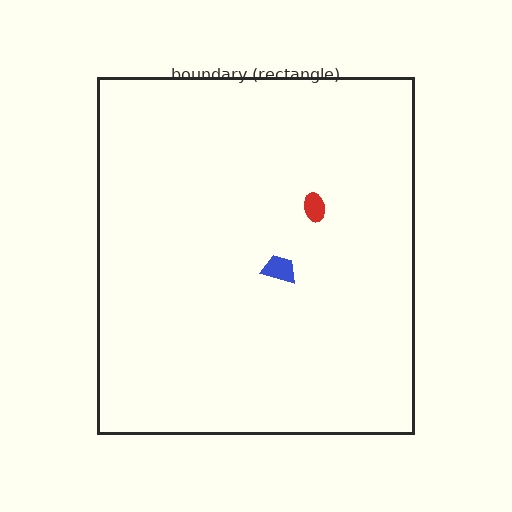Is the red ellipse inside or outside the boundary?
Inside.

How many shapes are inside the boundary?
2 inside, 0 outside.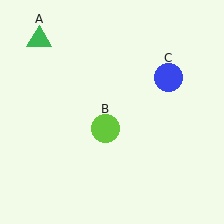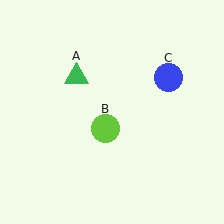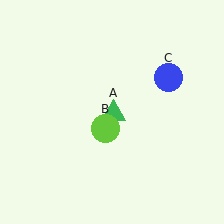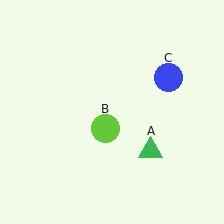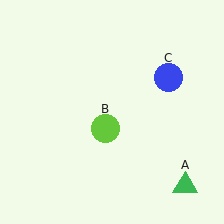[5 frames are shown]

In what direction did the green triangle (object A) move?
The green triangle (object A) moved down and to the right.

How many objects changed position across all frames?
1 object changed position: green triangle (object A).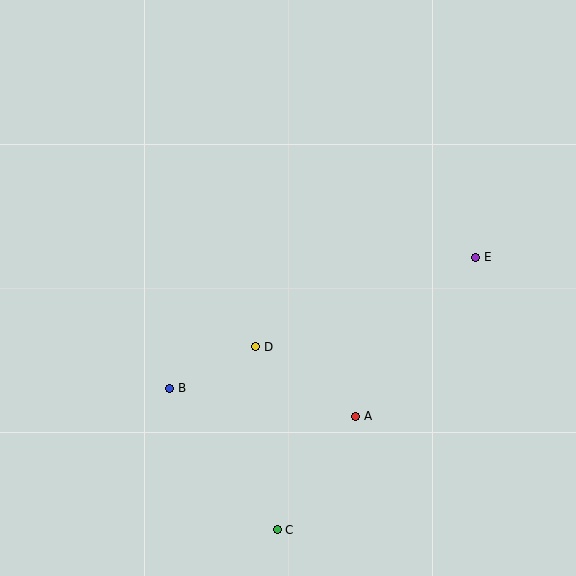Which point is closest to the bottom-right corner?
Point A is closest to the bottom-right corner.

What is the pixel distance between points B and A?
The distance between B and A is 188 pixels.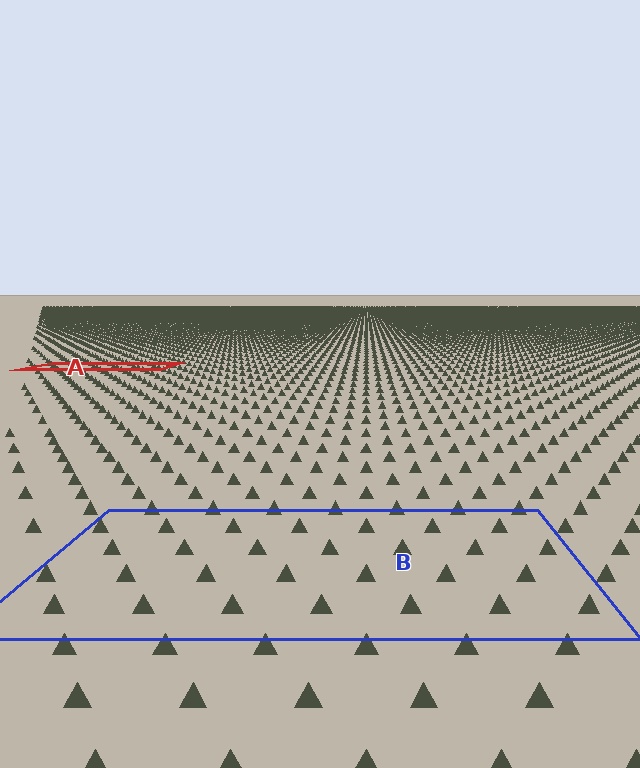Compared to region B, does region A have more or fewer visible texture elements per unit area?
Region A has more texture elements per unit area — they are packed more densely because it is farther away.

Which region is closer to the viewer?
Region B is closer. The texture elements there are larger and more spread out.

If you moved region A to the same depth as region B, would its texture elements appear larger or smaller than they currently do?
They would appear larger. At a closer depth, the same texture elements are projected at a bigger on-screen size.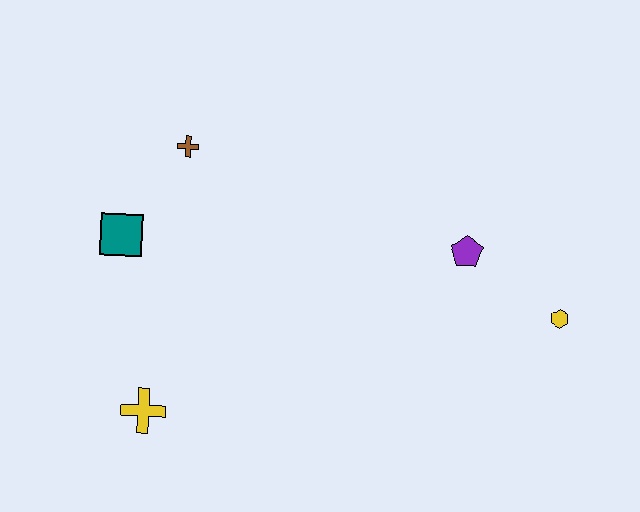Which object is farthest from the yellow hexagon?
The teal square is farthest from the yellow hexagon.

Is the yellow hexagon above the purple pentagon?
No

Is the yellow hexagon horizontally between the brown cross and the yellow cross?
No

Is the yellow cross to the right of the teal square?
Yes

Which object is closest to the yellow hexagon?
The purple pentagon is closest to the yellow hexagon.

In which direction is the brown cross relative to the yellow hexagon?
The brown cross is to the left of the yellow hexagon.